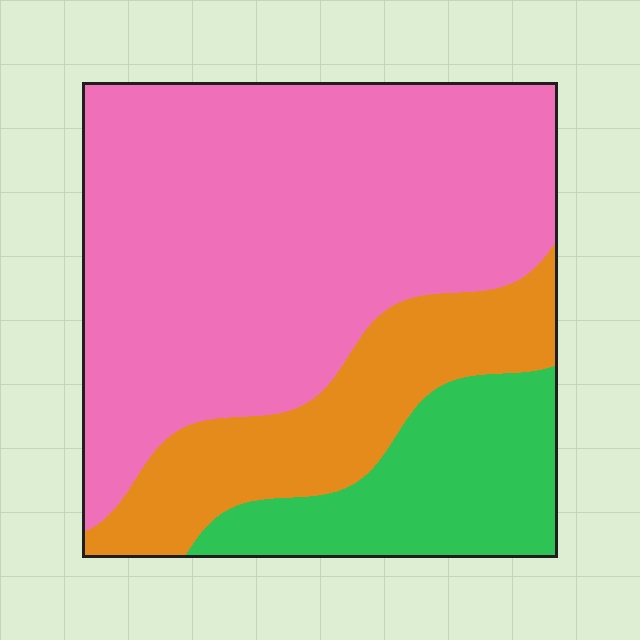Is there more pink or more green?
Pink.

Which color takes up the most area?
Pink, at roughly 60%.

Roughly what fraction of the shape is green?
Green takes up about one sixth (1/6) of the shape.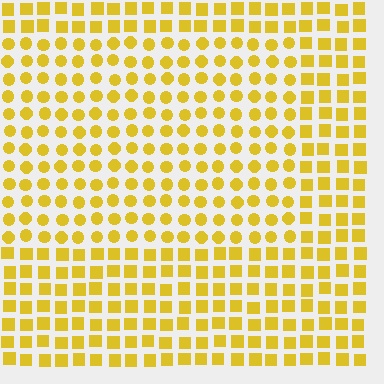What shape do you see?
I see a rectangle.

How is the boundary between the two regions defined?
The boundary is defined by a change in element shape: circles inside vs. squares outside. All elements share the same color and spacing.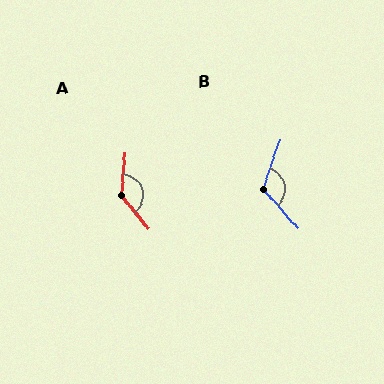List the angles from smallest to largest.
B (119°), A (136°).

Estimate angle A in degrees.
Approximately 136 degrees.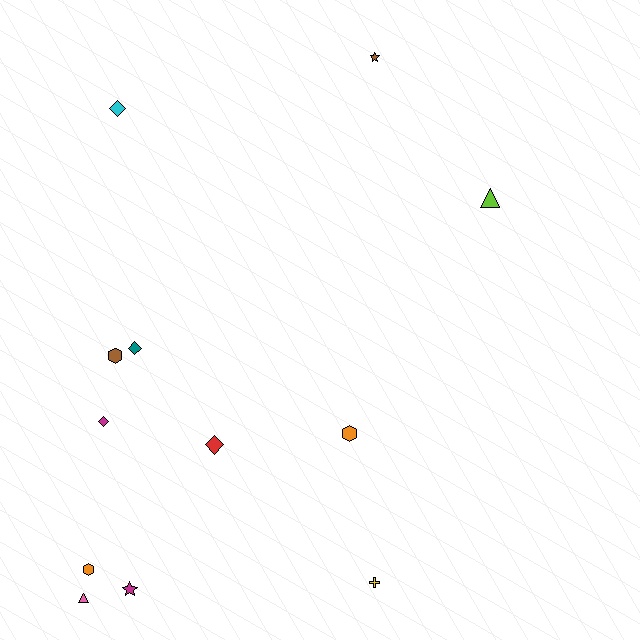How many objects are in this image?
There are 12 objects.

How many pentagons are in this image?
There are no pentagons.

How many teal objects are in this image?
There is 1 teal object.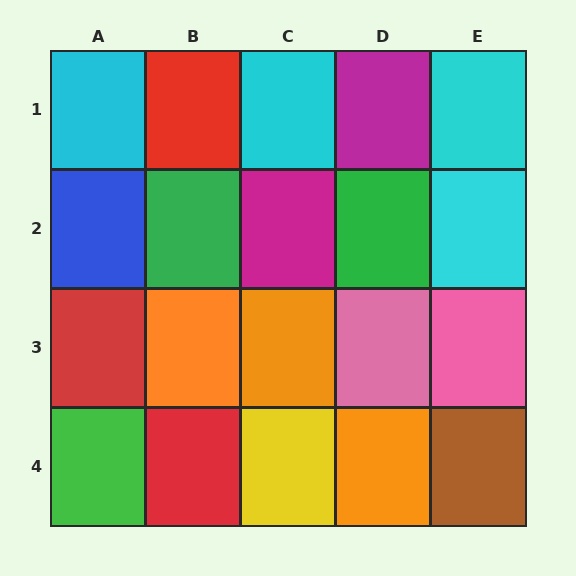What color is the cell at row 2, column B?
Green.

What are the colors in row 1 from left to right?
Cyan, red, cyan, magenta, cyan.